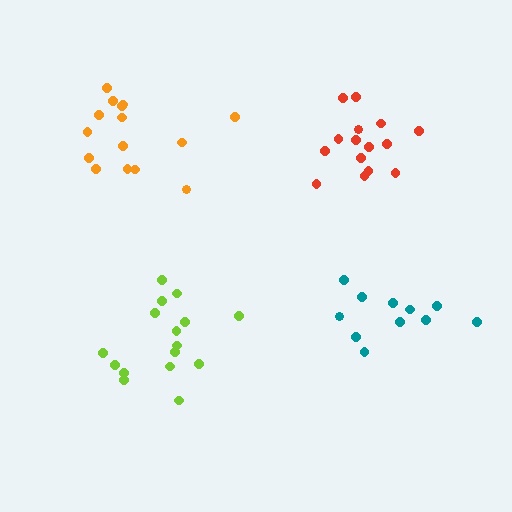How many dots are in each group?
Group 1: 15 dots, Group 2: 16 dots, Group 3: 15 dots, Group 4: 11 dots (57 total).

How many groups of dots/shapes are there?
There are 4 groups.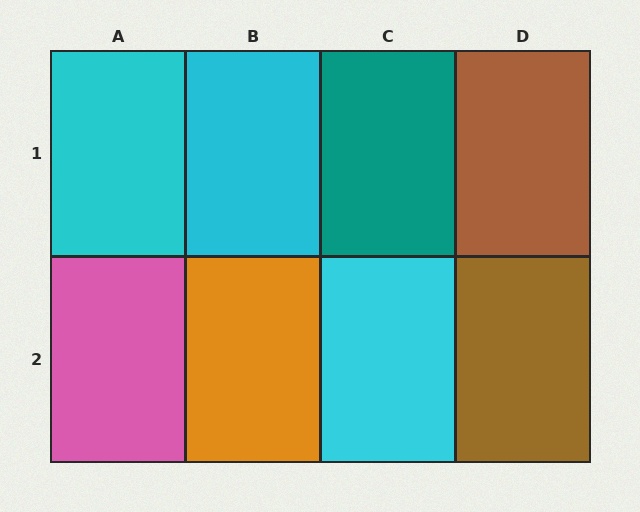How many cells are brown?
2 cells are brown.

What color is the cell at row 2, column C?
Cyan.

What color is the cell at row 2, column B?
Orange.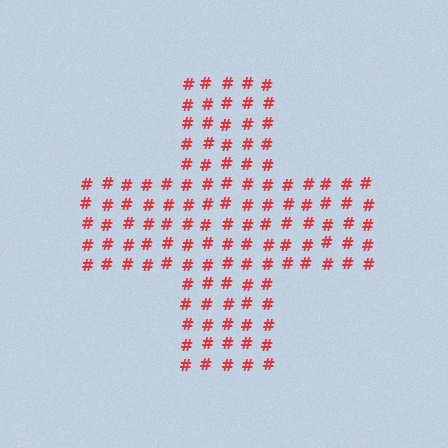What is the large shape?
The large shape is a cross.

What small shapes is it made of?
It is made of small hash symbols.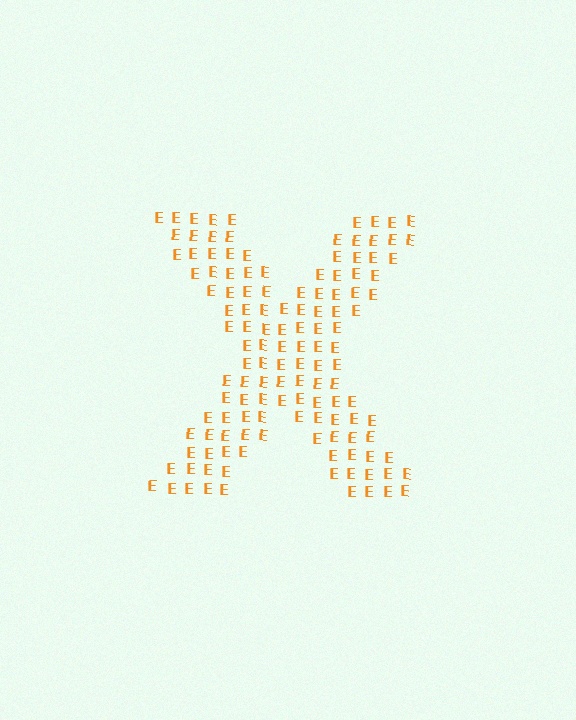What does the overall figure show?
The overall figure shows the letter X.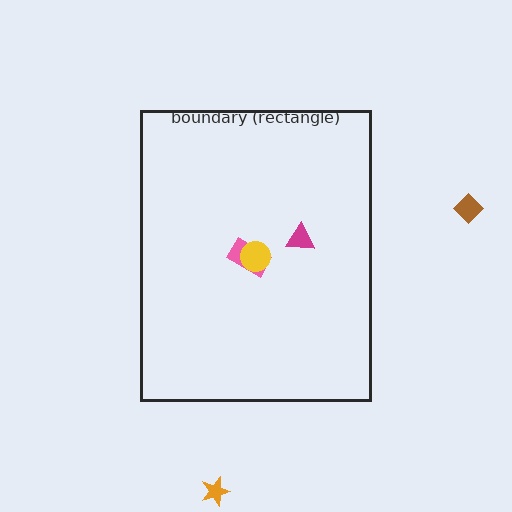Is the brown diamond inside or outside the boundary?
Outside.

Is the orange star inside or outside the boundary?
Outside.